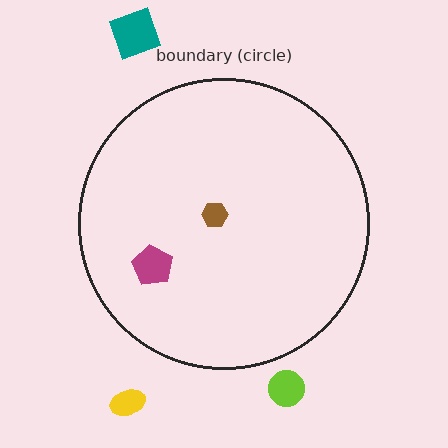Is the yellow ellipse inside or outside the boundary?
Outside.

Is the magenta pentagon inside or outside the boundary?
Inside.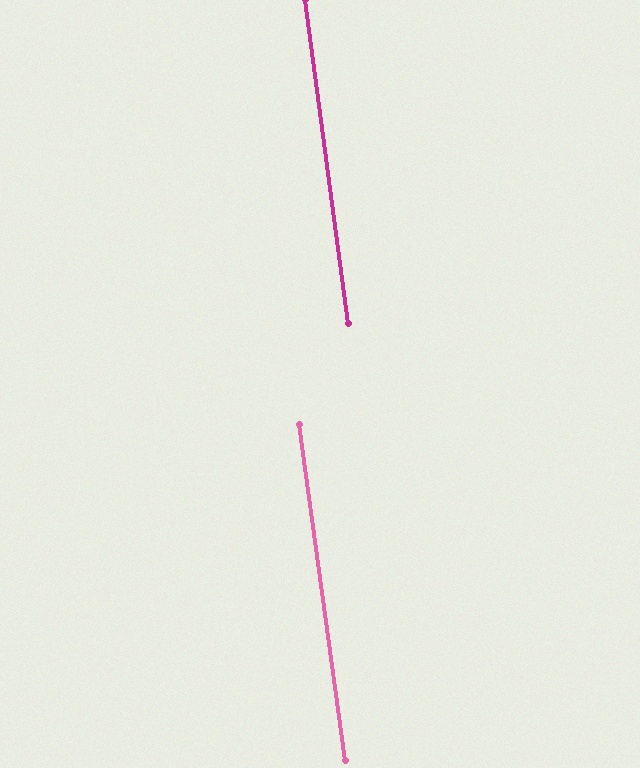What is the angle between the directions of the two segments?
Approximately 0 degrees.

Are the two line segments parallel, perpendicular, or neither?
Parallel — their directions differ by only 0.4°.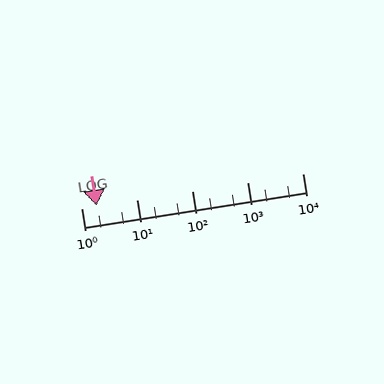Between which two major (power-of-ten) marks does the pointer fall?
The pointer is between 1 and 10.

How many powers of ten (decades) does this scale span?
The scale spans 4 decades, from 1 to 10000.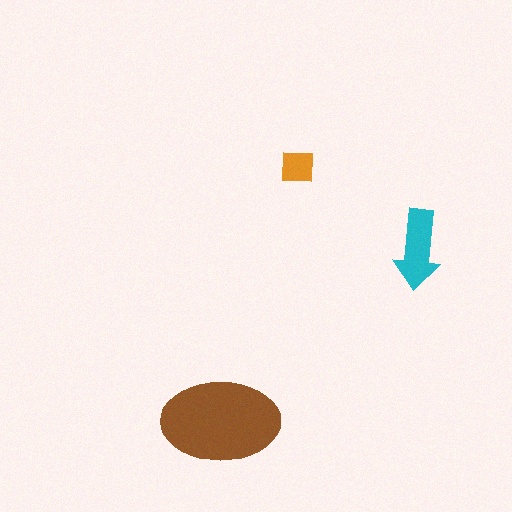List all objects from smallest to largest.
The orange square, the cyan arrow, the brown ellipse.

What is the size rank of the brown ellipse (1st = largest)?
1st.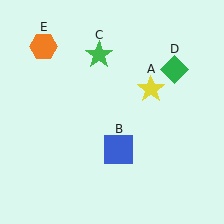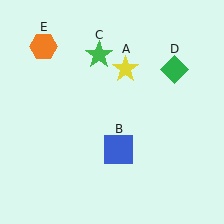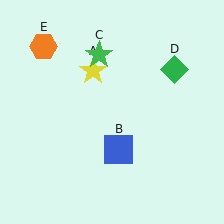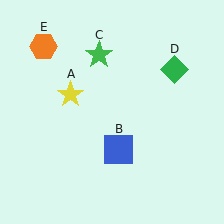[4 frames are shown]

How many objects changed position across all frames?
1 object changed position: yellow star (object A).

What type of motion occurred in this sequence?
The yellow star (object A) rotated counterclockwise around the center of the scene.